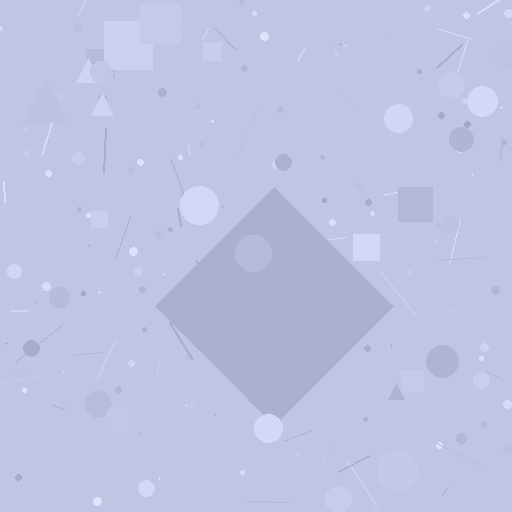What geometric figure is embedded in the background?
A diamond is embedded in the background.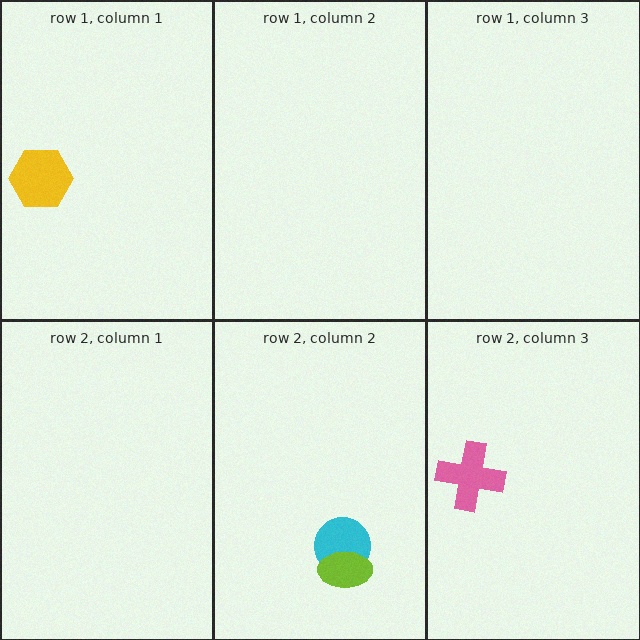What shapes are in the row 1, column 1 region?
The yellow hexagon.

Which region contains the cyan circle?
The row 2, column 2 region.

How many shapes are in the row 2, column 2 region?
2.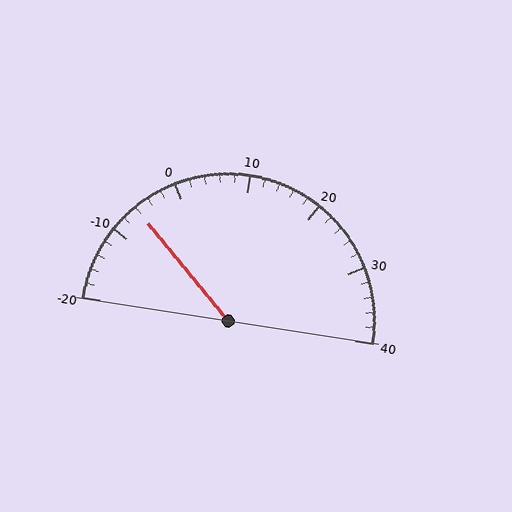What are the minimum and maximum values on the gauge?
The gauge ranges from -20 to 40.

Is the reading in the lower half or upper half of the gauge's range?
The reading is in the lower half of the range (-20 to 40).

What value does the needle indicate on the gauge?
The needle indicates approximately -6.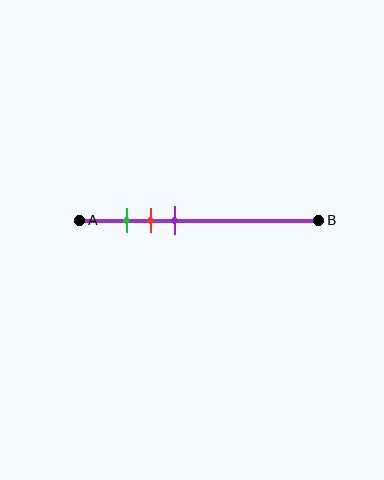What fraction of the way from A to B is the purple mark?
The purple mark is approximately 40% (0.4) of the way from A to B.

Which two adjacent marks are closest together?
The green and red marks are the closest adjacent pair.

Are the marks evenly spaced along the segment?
Yes, the marks are approximately evenly spaced.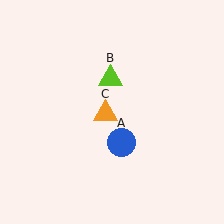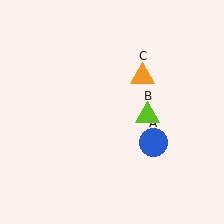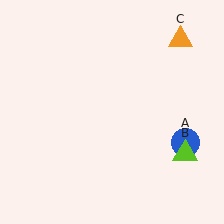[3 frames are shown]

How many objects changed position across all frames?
3 objects changed position: blue circle (object A), lime triangle (object B), orange triangle (object C).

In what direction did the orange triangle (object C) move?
The orange triangle (object C) moved up and to the right.